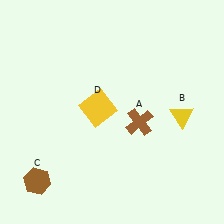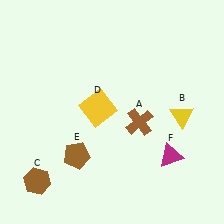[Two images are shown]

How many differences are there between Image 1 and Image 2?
There are 2 differences between the two images.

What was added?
A brown pentagon (E), a magenta triangle (F) were added in Image 2.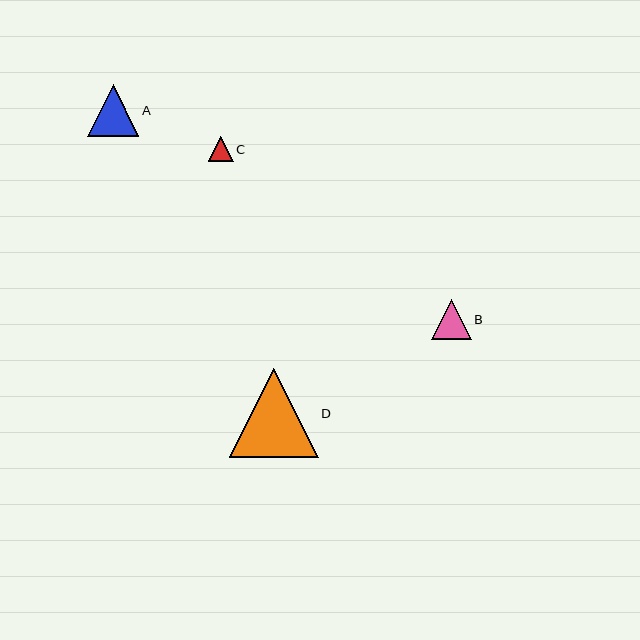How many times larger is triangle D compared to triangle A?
Triangle D is approximately 1.7 times the size of triangle A.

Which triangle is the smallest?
Triangle C is the smallest with a size of approximately 25 pixels.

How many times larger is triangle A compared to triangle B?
Triangle A is approximately 1.3 times the size of triangle B.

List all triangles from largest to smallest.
From largest to smallest: D, A, B, C.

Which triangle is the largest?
Triangle D is the largest with a size of approximately 89 pixels.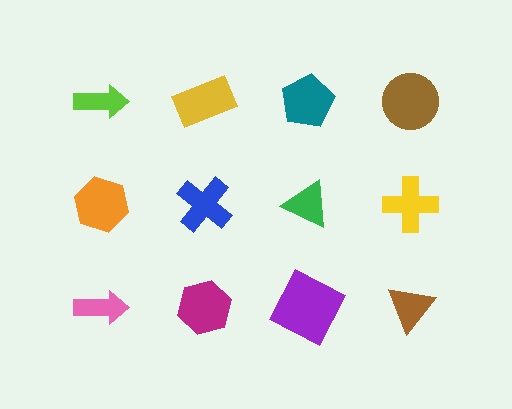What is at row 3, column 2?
A magenta hexagon.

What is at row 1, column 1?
A lime arrow.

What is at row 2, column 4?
A yellow cross.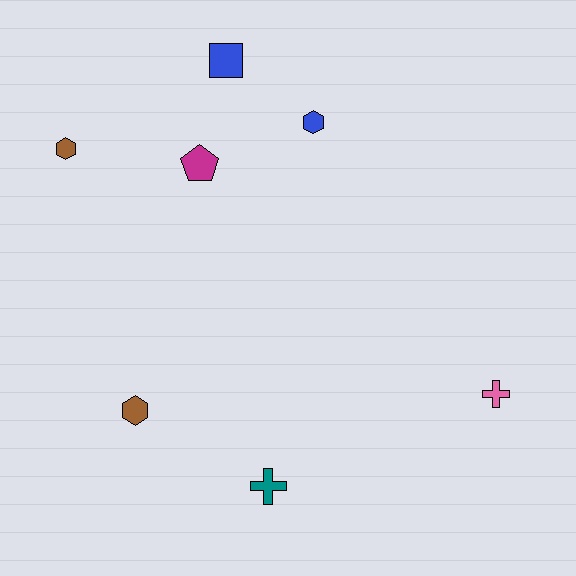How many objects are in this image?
There are 7 objects.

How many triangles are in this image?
There are no triangles.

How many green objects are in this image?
There are no green objects.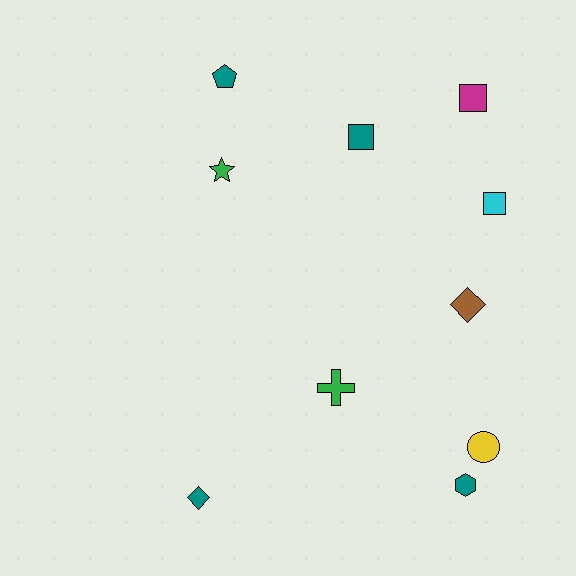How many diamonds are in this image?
There are 2 diamonds.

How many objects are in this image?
There are 10 objects.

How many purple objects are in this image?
There are no purple objects.